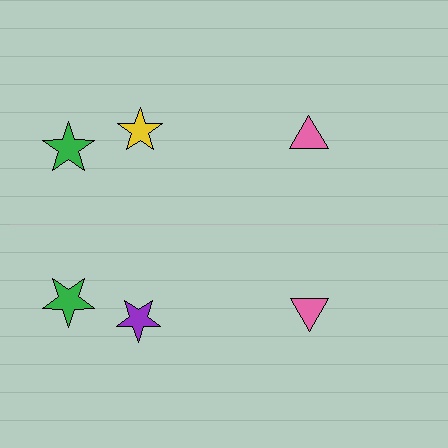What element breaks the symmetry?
The purple star on the bottom side breaks the symmetry — its mirror counterpart is yellow.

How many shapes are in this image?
There are 6 shapes in this image.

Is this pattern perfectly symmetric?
No, the pattern is not perfectly symmetric. The purple star on the bottom side breaks the symmetry — its mirror counterpart is yellow.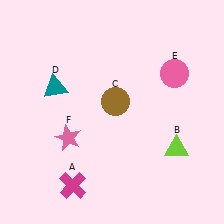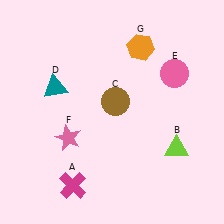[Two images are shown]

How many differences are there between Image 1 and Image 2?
There is 1 difference between the two images.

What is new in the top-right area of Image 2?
An orange hexagon (G) was added in the top-right area of Image 2.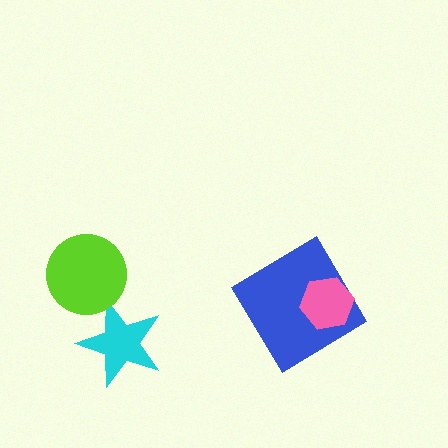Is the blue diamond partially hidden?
Yes, it is partially covered by another shape.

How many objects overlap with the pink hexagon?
1 object overlaps with the pink hexagon.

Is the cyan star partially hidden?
Yes, it is partially covered by another shape.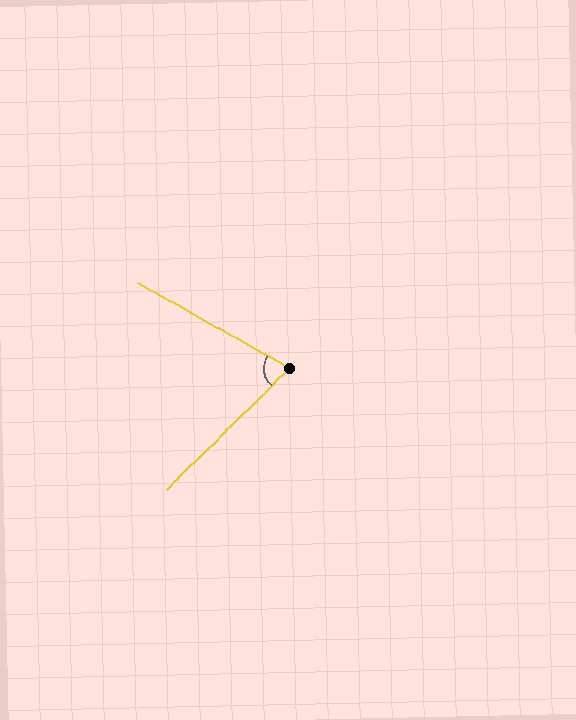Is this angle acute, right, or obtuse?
It is acute.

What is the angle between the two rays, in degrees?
Approximately 74 degrees.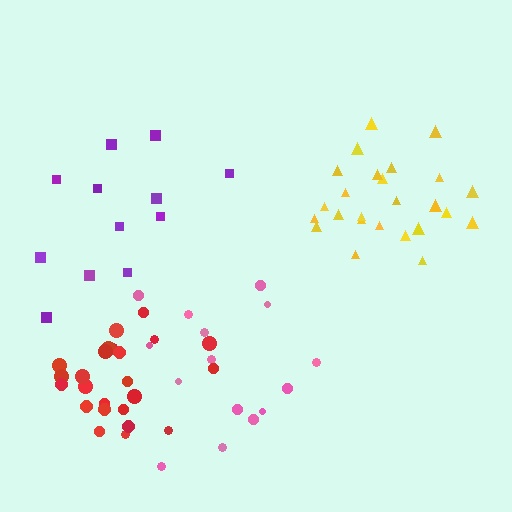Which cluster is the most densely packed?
Red.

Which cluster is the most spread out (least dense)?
Purple.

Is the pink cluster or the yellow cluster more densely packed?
Yellow.